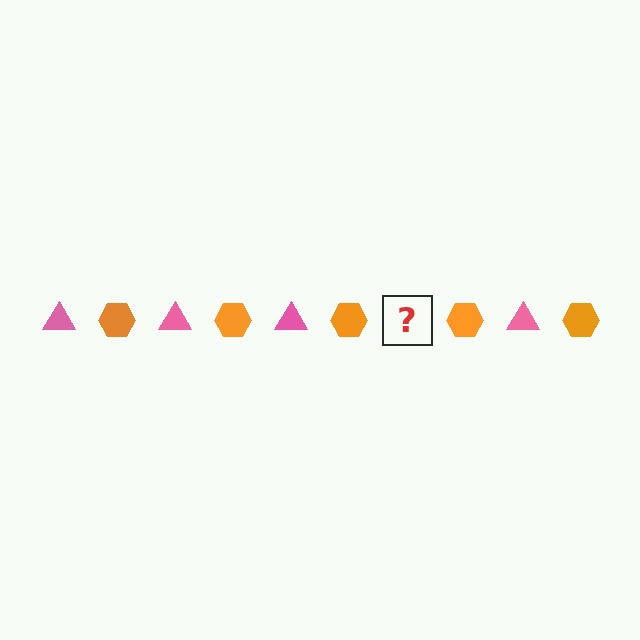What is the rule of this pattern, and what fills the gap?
The rule is that the pattern alternates between pink triangle and orange hexagon. The gap should be filled with a pink triangle.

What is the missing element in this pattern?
The missing element is a pink triangle.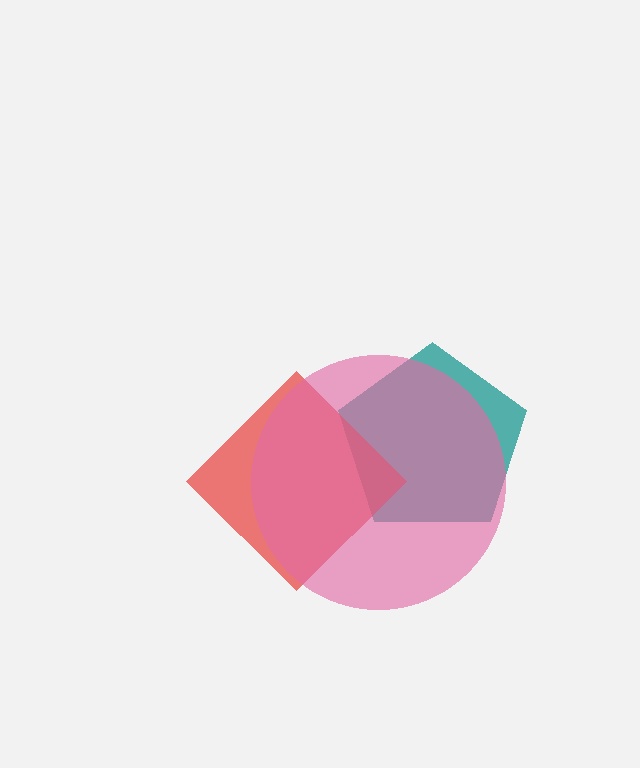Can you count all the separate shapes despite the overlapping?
Yes, there are 3 separate shapes.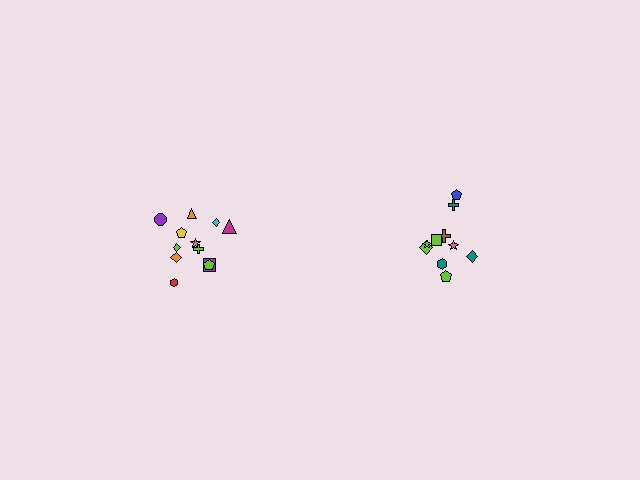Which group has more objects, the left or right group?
The left group.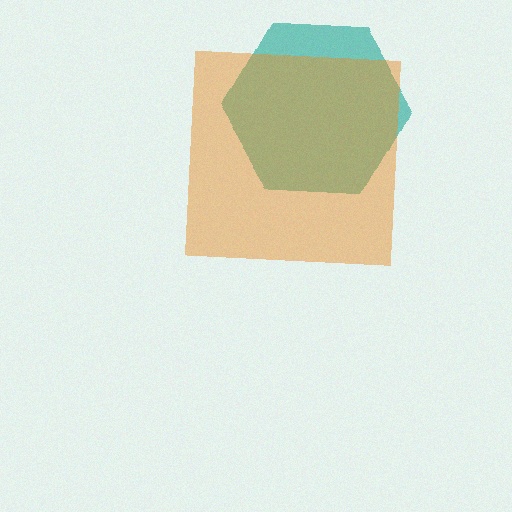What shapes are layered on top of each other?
The layered shapes are: a teal hexagon, an orange square.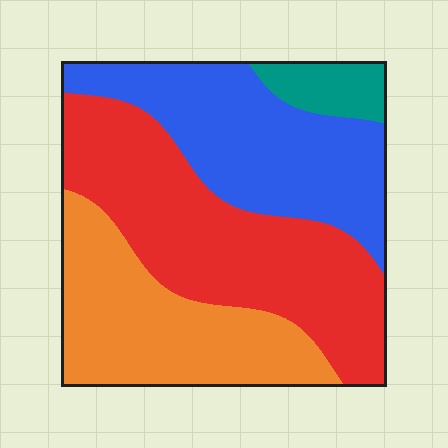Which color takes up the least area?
Teal, at roughly 5%.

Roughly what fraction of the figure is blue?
Blue covers 29% of the figure.